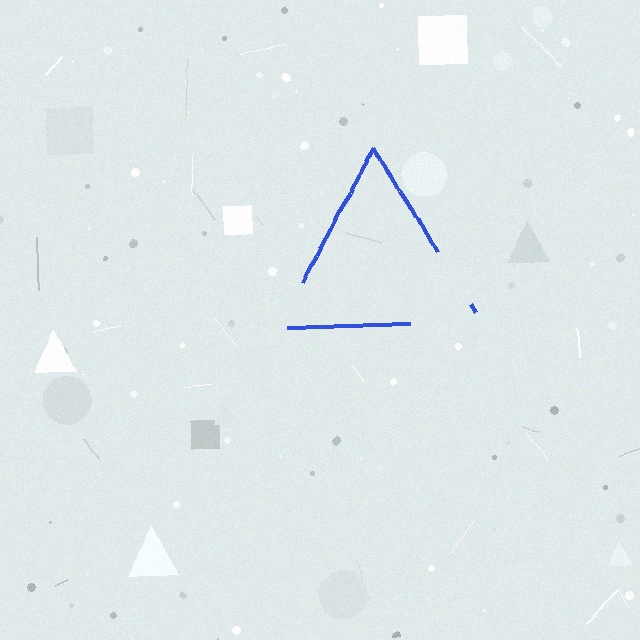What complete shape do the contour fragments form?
The contour fragments form a triangle.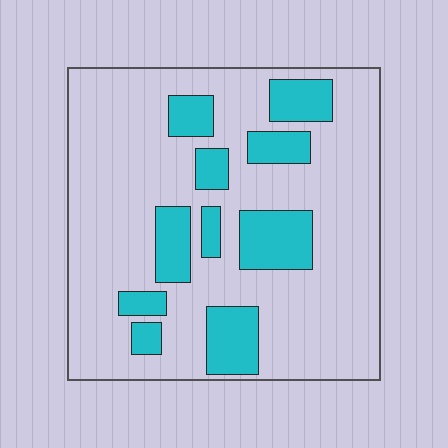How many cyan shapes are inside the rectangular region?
10.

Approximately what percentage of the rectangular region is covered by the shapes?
Approximately 25%.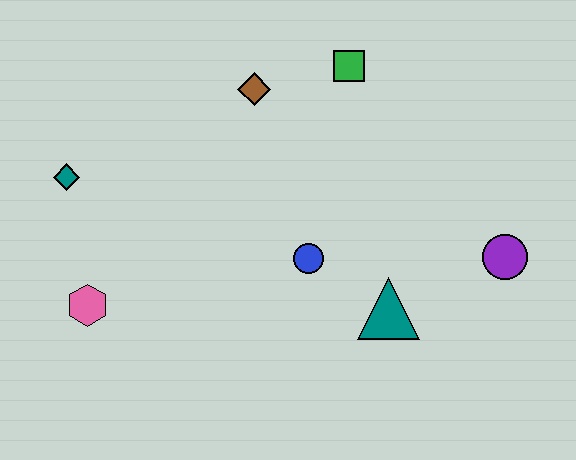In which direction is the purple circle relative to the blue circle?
The purple circle is to the right of the blue circle.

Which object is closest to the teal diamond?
The pink hexagon is closest to the teal diamond.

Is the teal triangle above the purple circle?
No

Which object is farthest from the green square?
The pink hexagon is farthest from the green square.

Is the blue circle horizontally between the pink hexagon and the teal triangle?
Yes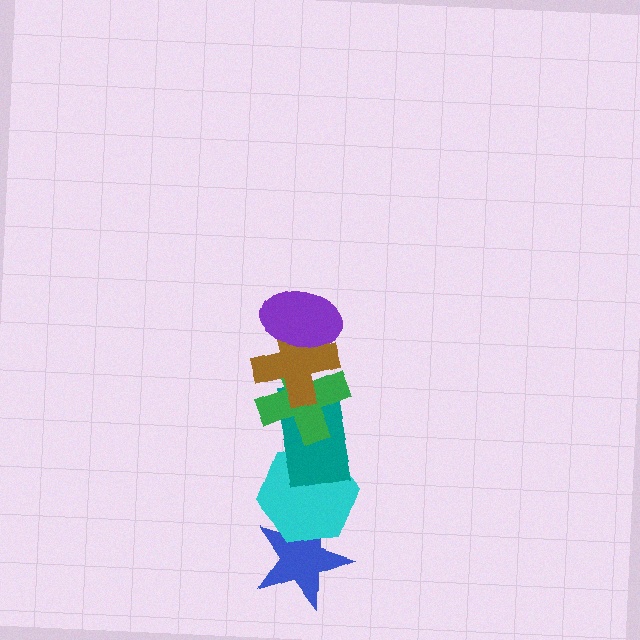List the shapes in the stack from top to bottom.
From top to bottom: the purple ellipse, the brown cross, the green cross, the teal rectangle, the cyan hexagon, the blue star.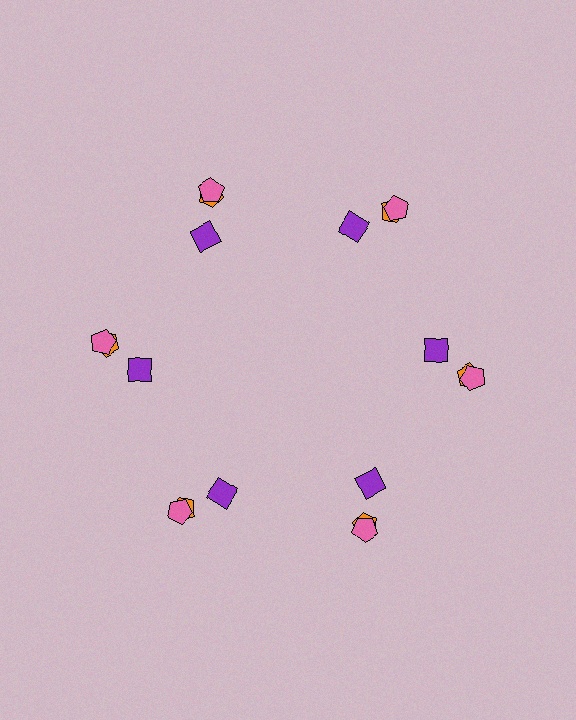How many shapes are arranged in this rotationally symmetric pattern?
There are 18 shapes, arranged in 6 groups of 3.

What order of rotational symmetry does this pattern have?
This pattern has 6-fold rotational symmetry.